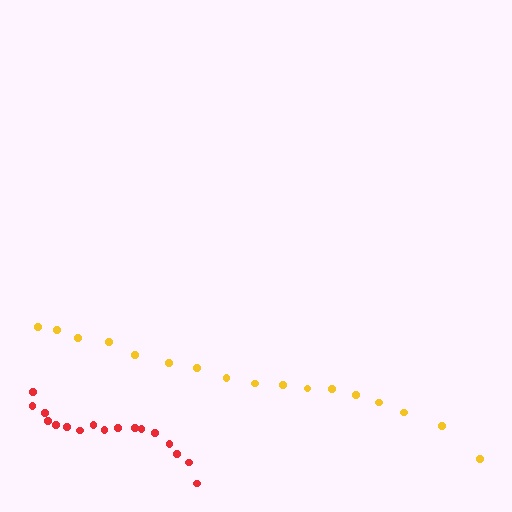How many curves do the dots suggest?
There are 2 distinct paths.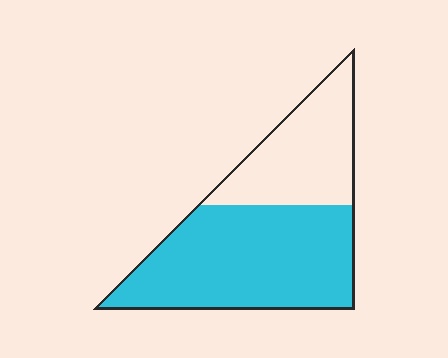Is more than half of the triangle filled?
Yes.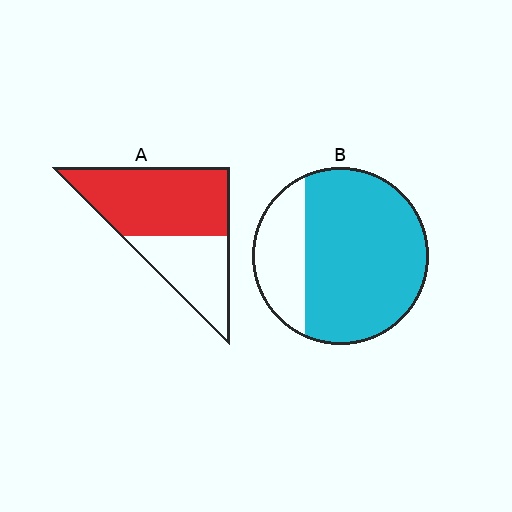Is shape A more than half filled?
Yes.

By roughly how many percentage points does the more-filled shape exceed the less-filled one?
By roughly 10 percentage points (B over A).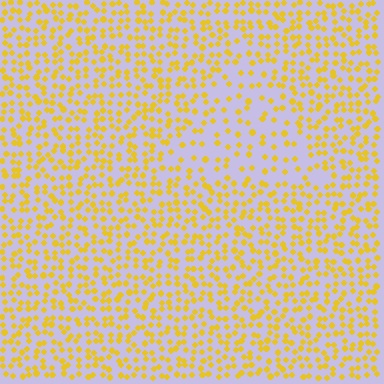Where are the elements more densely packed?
The elements are more densely packed outside the triangle boundary.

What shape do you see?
I see a triangle.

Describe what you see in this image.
The image contains small yellow elements arranged at two different densities. A triangle-shaped region is visible where the elements are less densely packed than the surrounding area.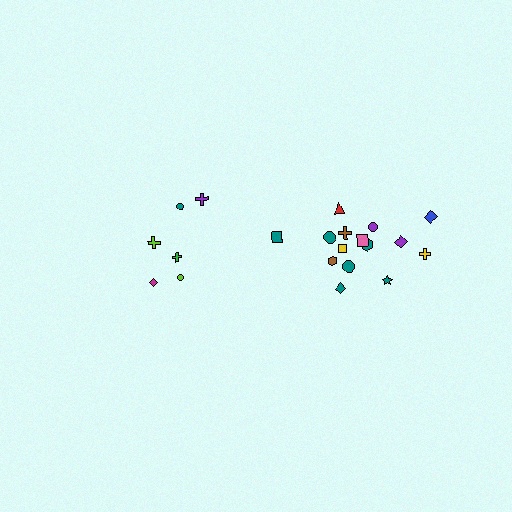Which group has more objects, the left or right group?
The right group.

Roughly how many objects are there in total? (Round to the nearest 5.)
Roughly 20 objects in total.